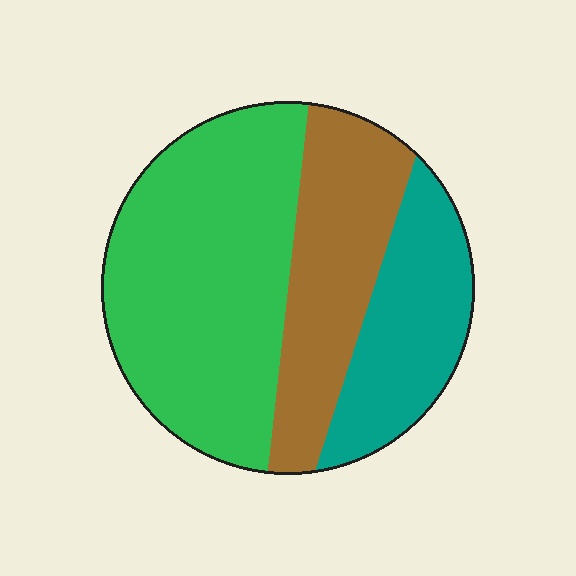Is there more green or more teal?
Green.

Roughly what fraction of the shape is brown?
Brown takes up about one quarter (1/4) of the shape.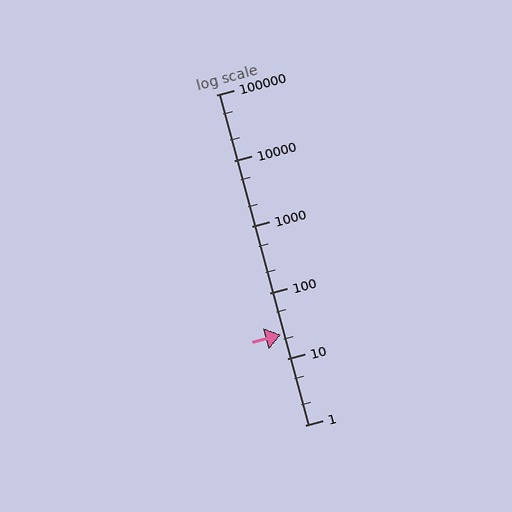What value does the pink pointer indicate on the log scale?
The pointer indicates approximately 23.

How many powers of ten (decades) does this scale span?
The scale spans 5 decades, from 1 to 100000.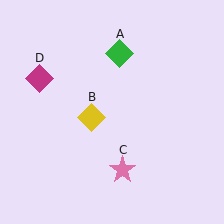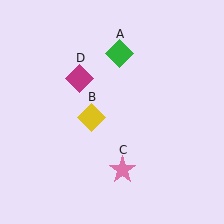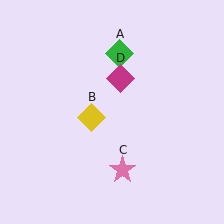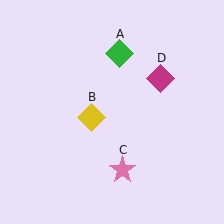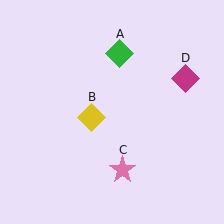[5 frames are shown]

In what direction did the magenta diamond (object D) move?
The magenta diamond (object D) moved right.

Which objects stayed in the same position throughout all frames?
Green diamond (object A) and yellow diamond (object B) and pink star (object C) remained stationary.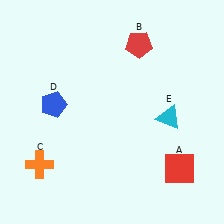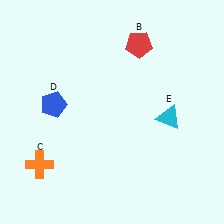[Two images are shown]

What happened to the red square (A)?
The red square (A) was removed in Image 2. It was in the bottom-right area of Image 1.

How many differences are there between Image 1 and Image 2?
There is 1 difference between the two images.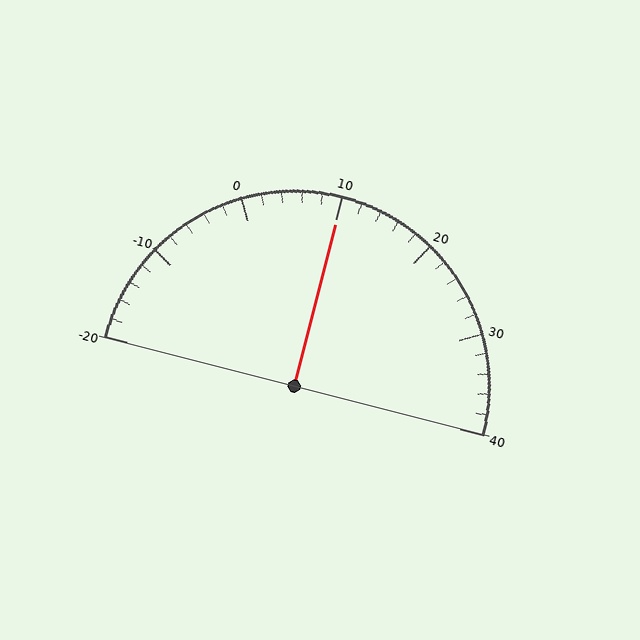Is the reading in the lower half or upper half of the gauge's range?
The reading is in the upper half of the range (-20 to 40).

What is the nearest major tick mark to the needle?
The nearest major tick mark is 10.